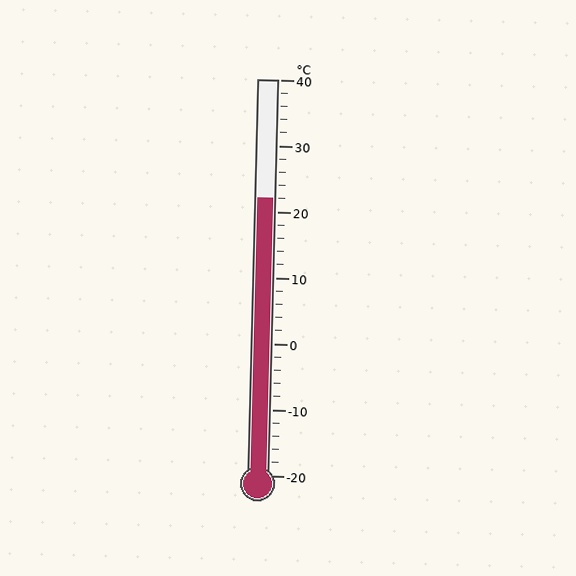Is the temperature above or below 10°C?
The temperature is above 10°C.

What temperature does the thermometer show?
The thermometer shows approximately 22°C.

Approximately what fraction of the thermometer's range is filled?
The thermometer is filled to approximately 70% of its range.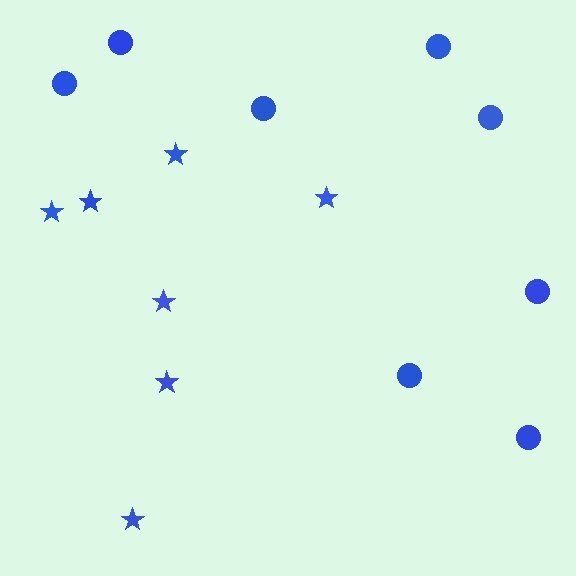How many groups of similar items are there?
There are 2 groups: one group of circles (8) and one group of stars (7).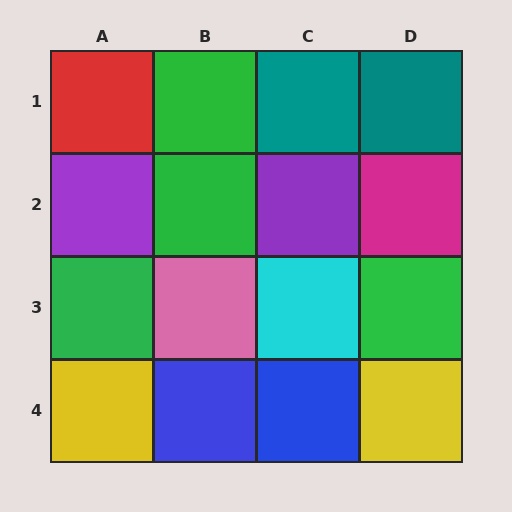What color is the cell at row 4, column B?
Blue.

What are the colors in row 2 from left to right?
Purple, green, purple, magenta.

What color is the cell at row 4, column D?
Yellow.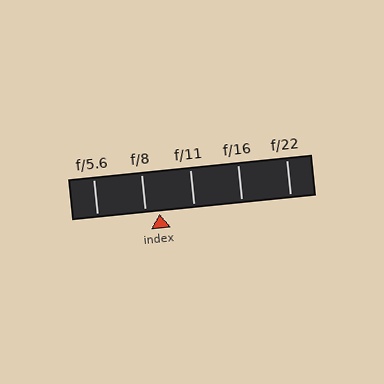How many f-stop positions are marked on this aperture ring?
There are 5 f-stop positions marked.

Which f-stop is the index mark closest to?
The index mark is closest to f/8.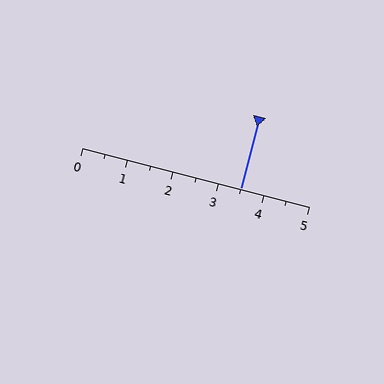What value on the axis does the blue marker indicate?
The marker indicates approximately 3.5.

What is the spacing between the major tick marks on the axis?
The major ticks are spaced 1 apart.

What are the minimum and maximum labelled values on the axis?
The axis runs from 0 to 5.